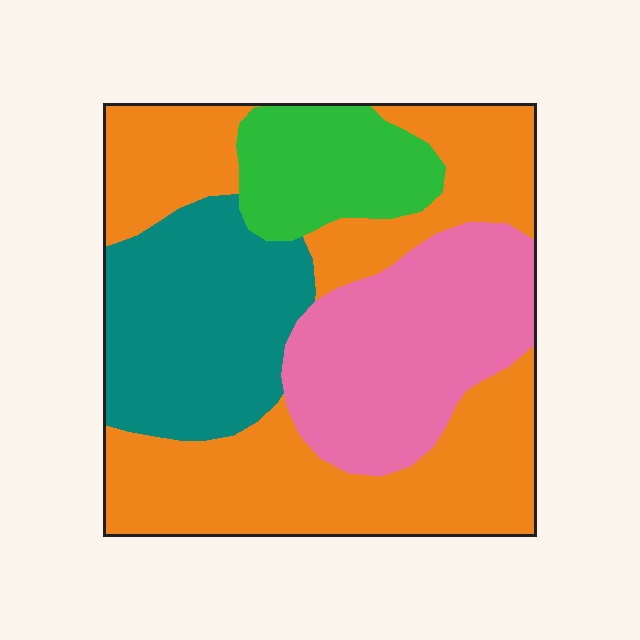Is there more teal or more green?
Teal.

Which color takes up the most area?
Orange, at roughly 45%.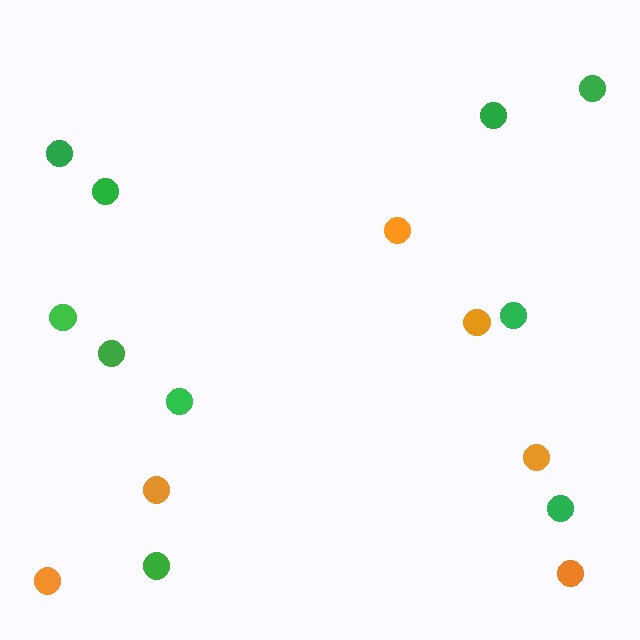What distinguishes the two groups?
There are 2 groups: one group of green circles (10) and one group of orange circles (6).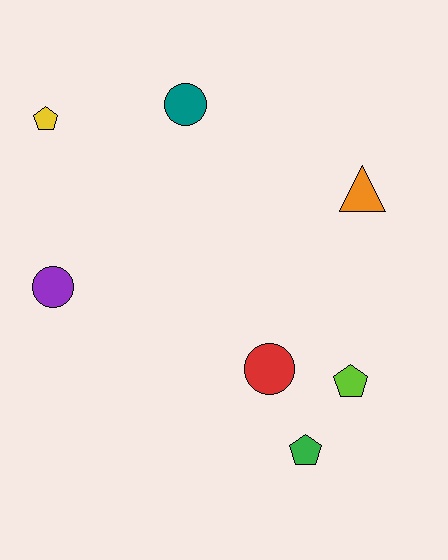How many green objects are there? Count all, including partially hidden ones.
There is 1 green object.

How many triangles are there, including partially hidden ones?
There is 1 triangle.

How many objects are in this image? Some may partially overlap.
There are 7 objects.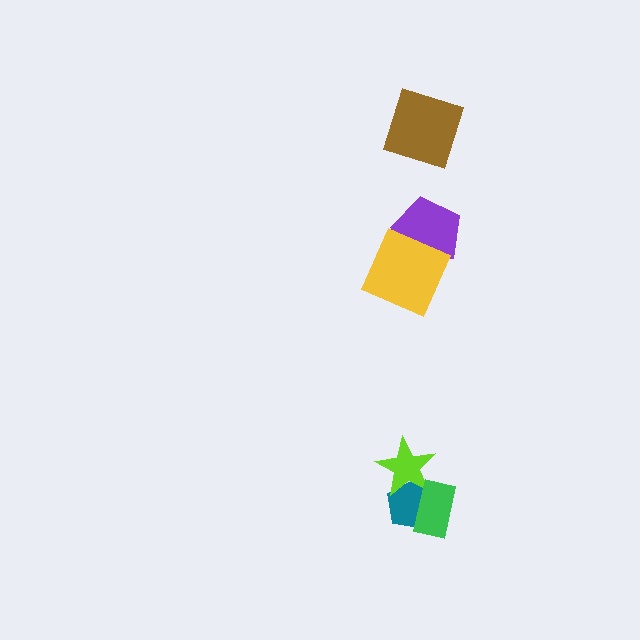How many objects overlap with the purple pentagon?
1 object overlaps with the purple pentagon.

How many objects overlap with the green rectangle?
2 objects overlap with the green rectangle.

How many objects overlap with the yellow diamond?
1 object overlaps with the yellow diamond.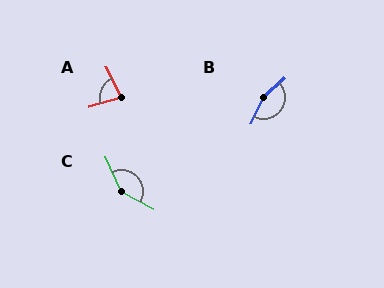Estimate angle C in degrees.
Approximately 143 degrees.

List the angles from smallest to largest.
A (80°), C (143°), B (158°).